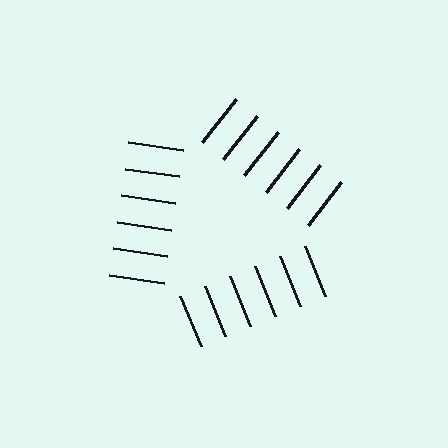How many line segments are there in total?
18 — 6 along each of the 3 edges.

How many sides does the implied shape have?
3 sides — the line-ends trace a triangle.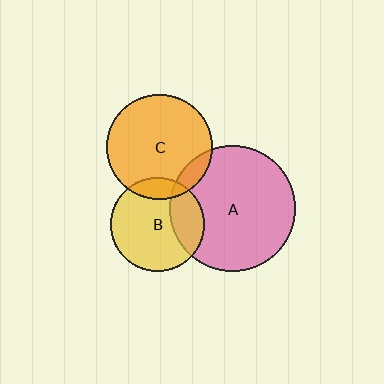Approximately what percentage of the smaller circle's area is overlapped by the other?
Approximately 15%.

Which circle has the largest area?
Circle A (pink).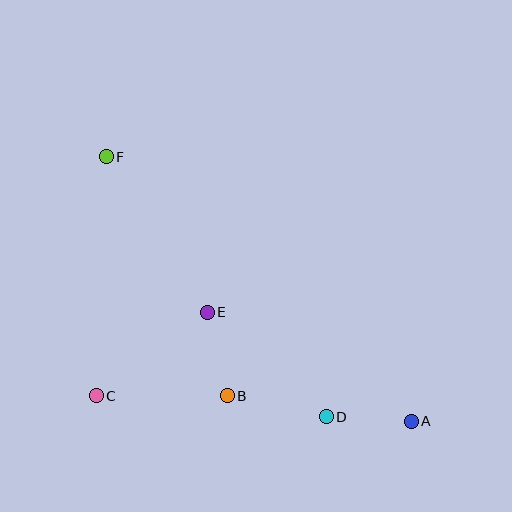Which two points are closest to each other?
Points A and D are closest to each other.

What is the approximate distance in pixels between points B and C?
The distance between B and C is approximately 131 pixels.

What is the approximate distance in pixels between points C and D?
The distance between C and D is approximately 231 pixels.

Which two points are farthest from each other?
Points A and F are farthest from each other.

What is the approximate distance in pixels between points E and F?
The distance between E and F is approximately 185 pixels.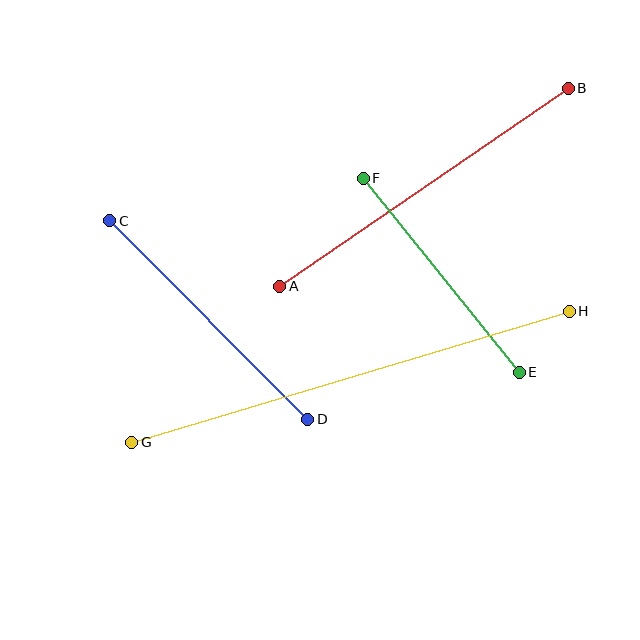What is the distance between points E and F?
The distance is approximately 249 pixels.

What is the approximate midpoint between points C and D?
The midpoint is at approximately (209, 320) pixels.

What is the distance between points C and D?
The distance is approximately 280 pixels.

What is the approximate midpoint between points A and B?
The midpoint is at approximately (424, 187) pixels.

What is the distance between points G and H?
The distance is approximately 457 pixels.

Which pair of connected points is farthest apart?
Points G and H are farthest apart.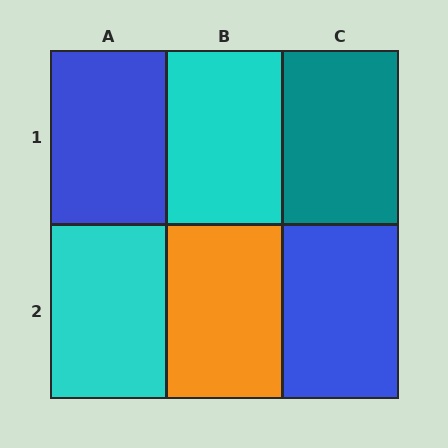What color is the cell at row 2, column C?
Blue.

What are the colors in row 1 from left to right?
Blue, cyan, teal.